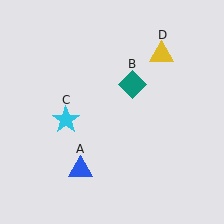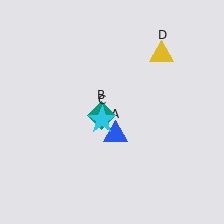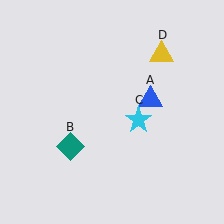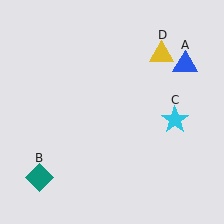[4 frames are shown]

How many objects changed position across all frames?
3 objects changed position: blue triangle (object A), teal diamond (object B), cyan star (object C).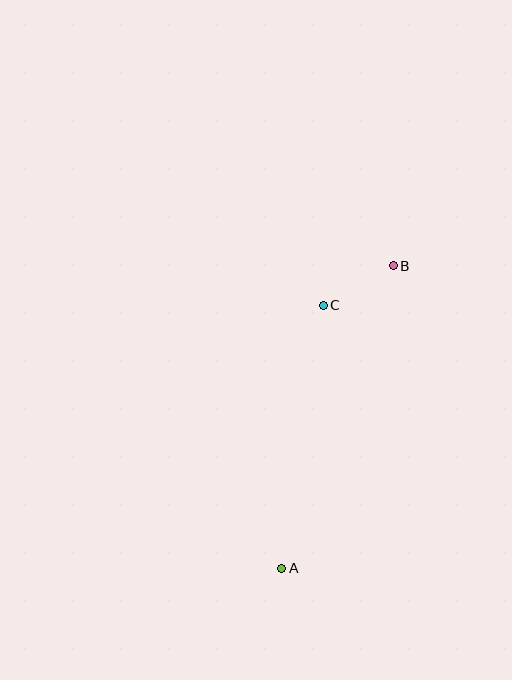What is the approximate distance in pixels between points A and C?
The distance between A and C is approximately 266 pixels.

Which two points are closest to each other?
Points B and C are closest to each other.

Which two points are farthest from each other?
Points A and B are farthest from each other.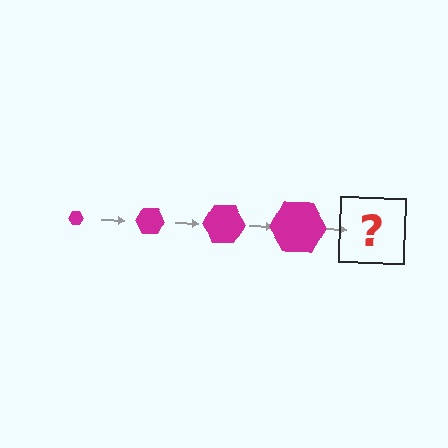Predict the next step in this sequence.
The next step is a magenta hexagon, larger than the previous one.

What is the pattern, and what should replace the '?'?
The pattern is that the hexagon gets progressively larger each step. The '?' should be a magenta hexagon, larger than the previous one.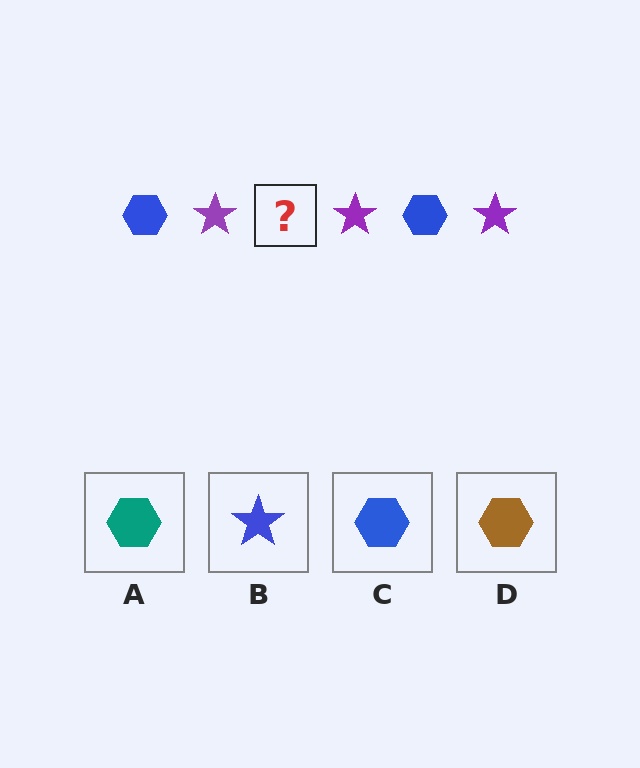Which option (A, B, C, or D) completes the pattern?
C.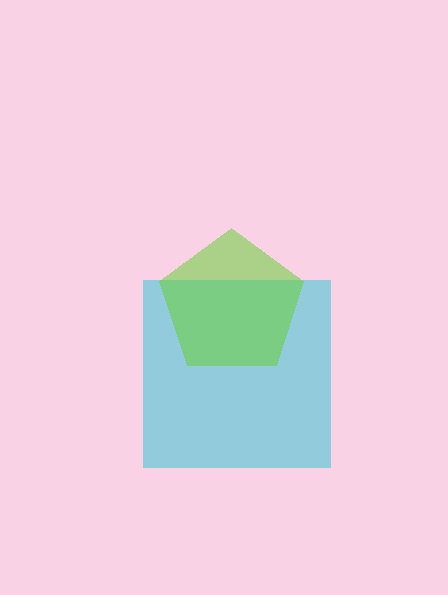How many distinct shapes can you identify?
There are 2 distinct shapes: a cyan square, a lime pentagon.